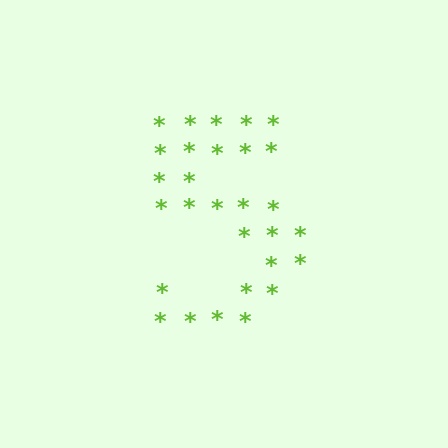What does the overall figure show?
The overall figure shows the digit 5.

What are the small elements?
The small elements are asterisks.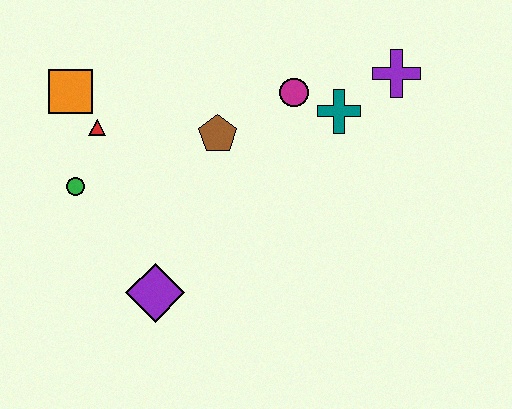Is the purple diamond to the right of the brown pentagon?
No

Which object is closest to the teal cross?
The magenta circle is closest to the teal cross.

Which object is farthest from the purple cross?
The green circle is farthest from the purple cross.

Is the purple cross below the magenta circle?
No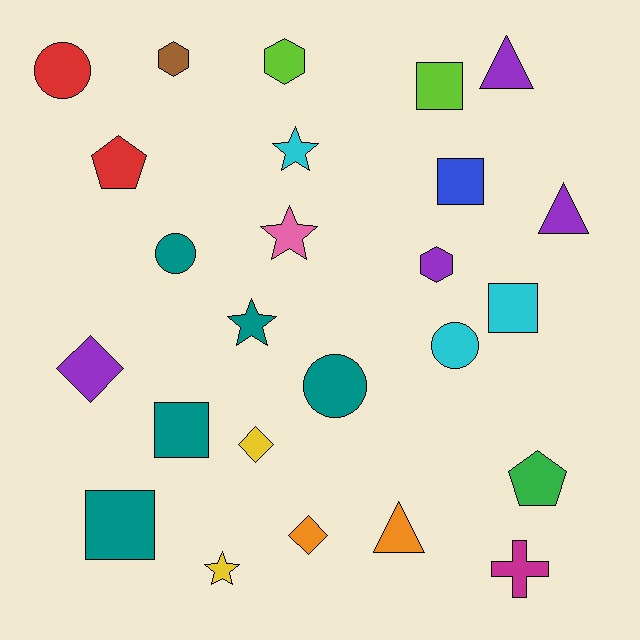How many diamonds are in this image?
There are 3 diamonds.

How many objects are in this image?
There are 25 objects.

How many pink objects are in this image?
There is 1 pink object.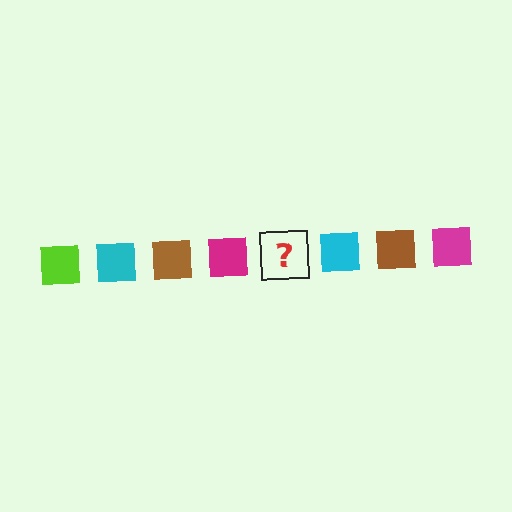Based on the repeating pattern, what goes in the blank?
The blank should be a lime square.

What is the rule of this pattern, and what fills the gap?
The rule is that the pattern cycles through lime, cyan, brown, magenta squares. The gap should be filled with a lime square.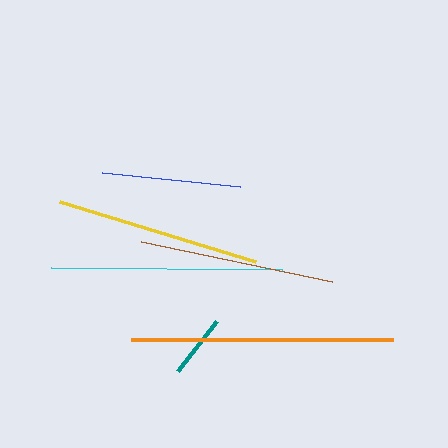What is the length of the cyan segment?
The cyan segment is approximately 232 pixels long.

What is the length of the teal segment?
The teal segment is approximately 64 pixels long.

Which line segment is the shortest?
The teal line is the shortest at approximately 64 pixels.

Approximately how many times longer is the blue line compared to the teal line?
The blue line is approximately 2.2 times the length of the teal line.